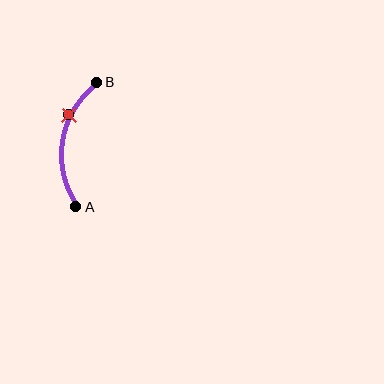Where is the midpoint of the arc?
The arc midpoint is the point on the curve farthest from the straight line joining A and B. It sits to the left of that line.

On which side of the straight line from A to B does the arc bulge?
The arc bulges to the left of the straight line connecting A and B.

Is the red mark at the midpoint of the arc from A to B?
No. The red mark lies on the arc but is closer to endpoint B. The arc midpoint would be at the point on the curve equidistant along the arc from both A and B.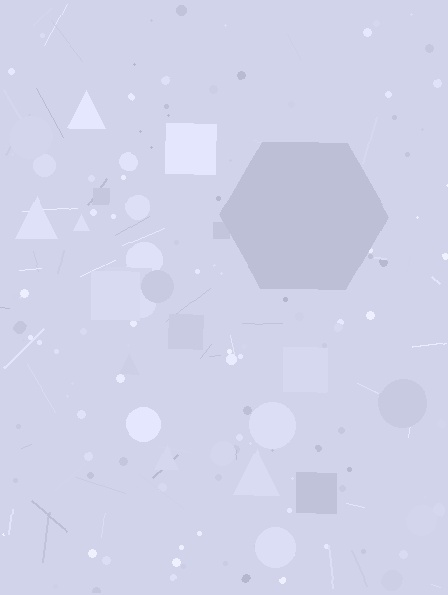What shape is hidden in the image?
A hexagon is hidden in the image.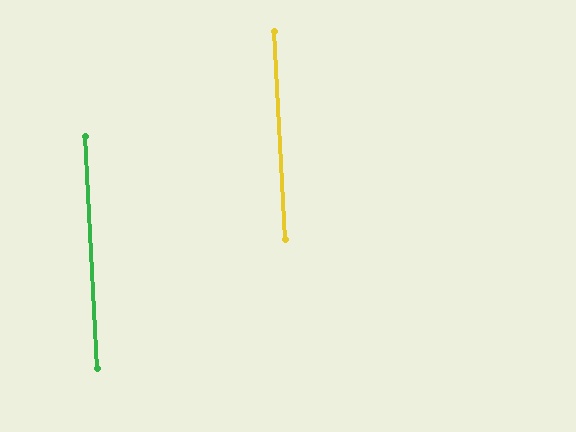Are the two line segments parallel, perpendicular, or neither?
Parallel — their directions differ by only 0.2°.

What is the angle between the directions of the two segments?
Approximately 0 degrees.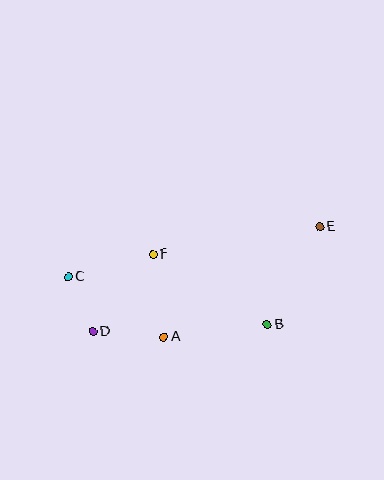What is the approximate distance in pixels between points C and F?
The distance between C and F is approximately 88 pixels.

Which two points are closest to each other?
Points C and D are closest to each other.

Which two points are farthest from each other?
Points C and E are farthest from each other.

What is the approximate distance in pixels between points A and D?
The distance between A and D is approximately 71 pixels.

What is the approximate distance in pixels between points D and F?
The distance between D and F is approximately 98 pixels.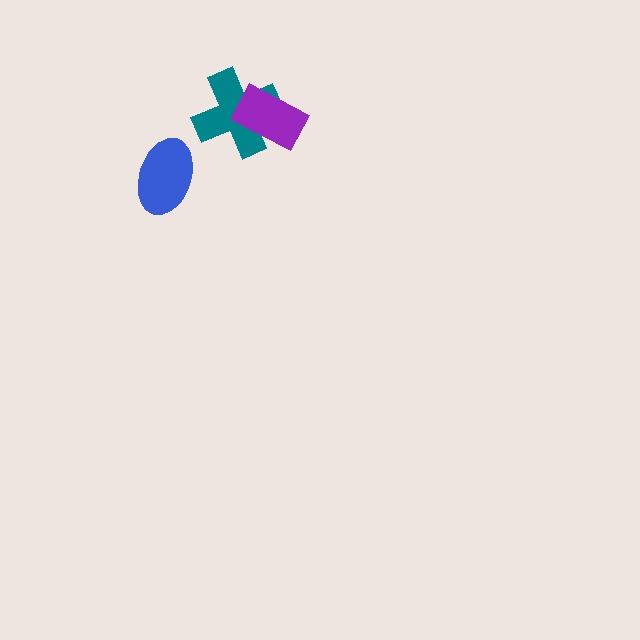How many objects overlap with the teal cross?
1 object overlaps with the teal cross.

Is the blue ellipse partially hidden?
No, no other shape covers it.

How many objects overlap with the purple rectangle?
1 object overlaps with the purple rectangle.